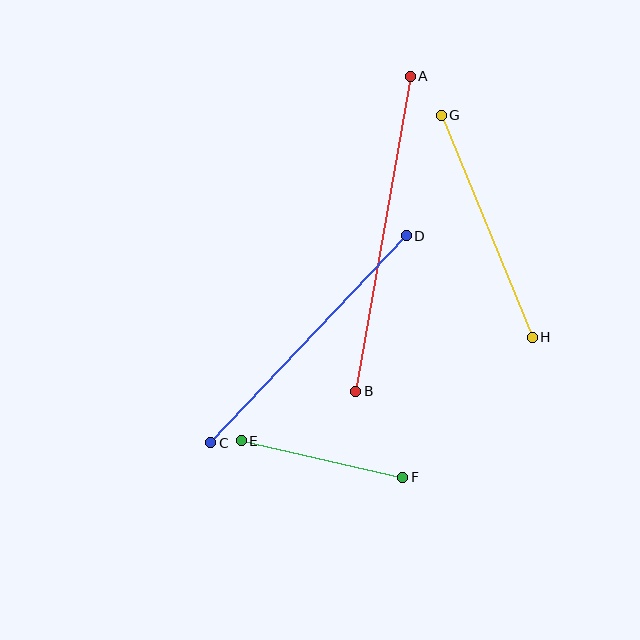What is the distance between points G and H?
The distance is approximately 240 pixels.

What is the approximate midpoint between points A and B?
The midpoint is at approximately (383, 234) pixels.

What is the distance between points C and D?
The distance is approximately 284 pixels.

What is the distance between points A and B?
The distance is approximately 319 pixels.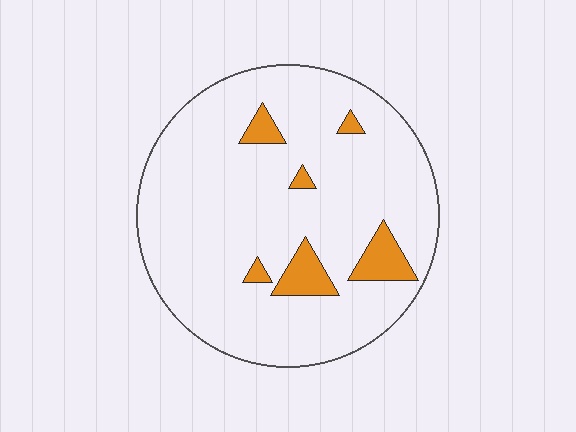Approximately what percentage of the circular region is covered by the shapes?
Approximately 10%.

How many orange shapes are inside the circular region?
6.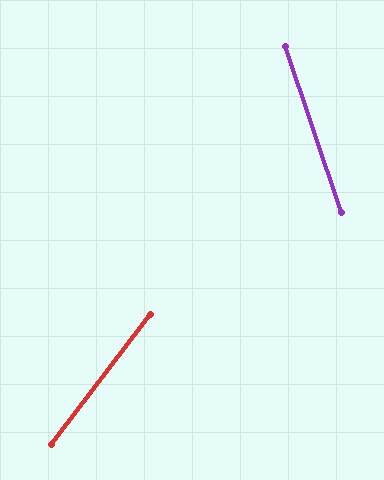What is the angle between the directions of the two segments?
Approximately 56 degrees.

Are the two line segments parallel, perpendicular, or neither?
Neither parallel nor perpendicular — they differ by about 56°.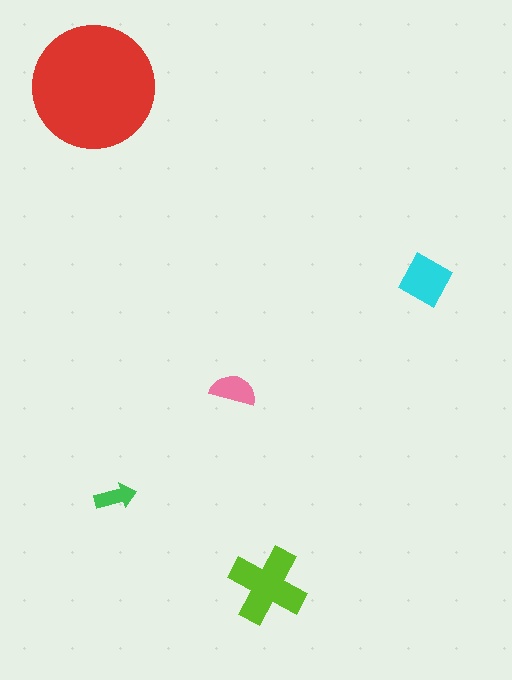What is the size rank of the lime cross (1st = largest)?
2nd.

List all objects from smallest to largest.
The green arrow, the pink semicircle, the cyan diamond, the lime cross, the red circle.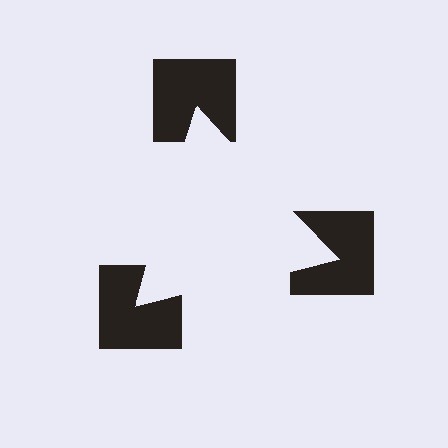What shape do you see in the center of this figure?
An illusory triangle — its edges are inferred from the aligned wedge cuts in the notched squares, not physically drawn.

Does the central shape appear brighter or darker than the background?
It typically appears slightly brighter than the background, even though no actual brightness change is drawn.